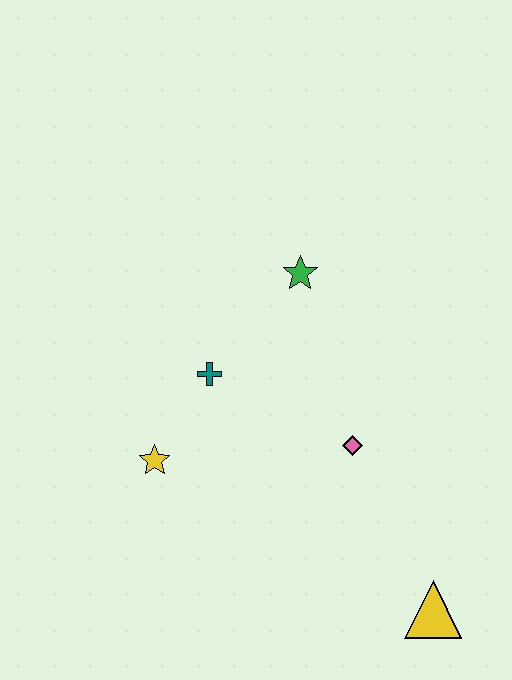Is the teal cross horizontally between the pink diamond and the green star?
No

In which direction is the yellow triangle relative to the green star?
The yellow triangle is below the green star.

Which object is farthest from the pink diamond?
The yellow star is farthest from the pink diamond.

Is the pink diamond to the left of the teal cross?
No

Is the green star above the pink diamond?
Yes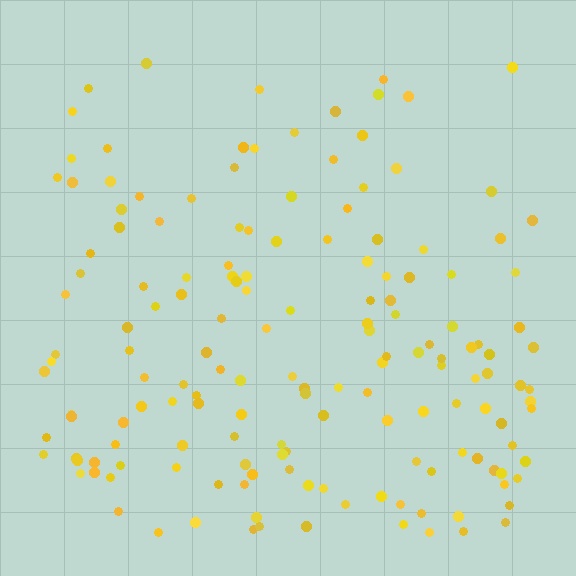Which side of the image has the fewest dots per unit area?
The top.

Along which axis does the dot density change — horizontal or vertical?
Vertical.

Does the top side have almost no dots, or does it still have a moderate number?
Still a moderate number, just noticeably fewer than the bottom.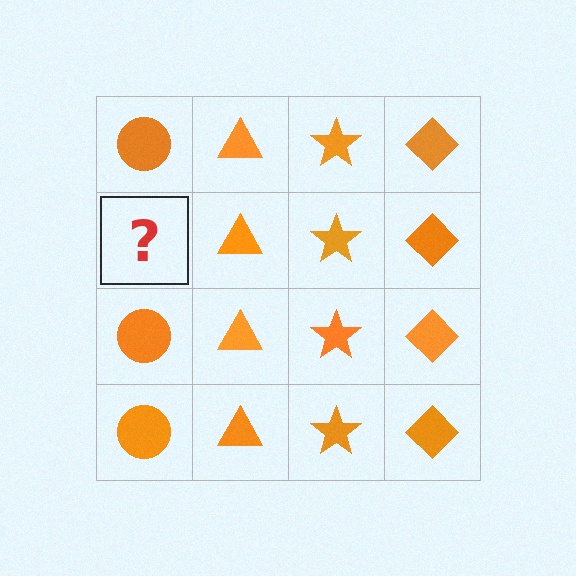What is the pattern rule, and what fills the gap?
The rule is that each column has a consistent shape. The gap should be filled with an orange circle.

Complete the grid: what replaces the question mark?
The question mark should be replaced with an orange circle.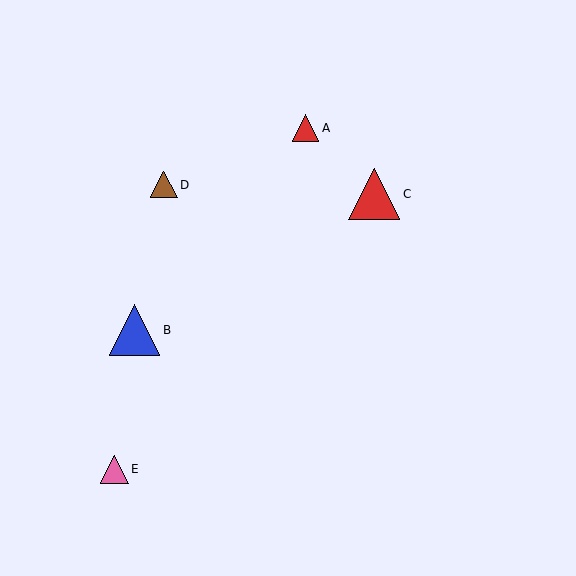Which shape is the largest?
The red triangle (labeled C) is the largest.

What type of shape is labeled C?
Shape C is a red triangle.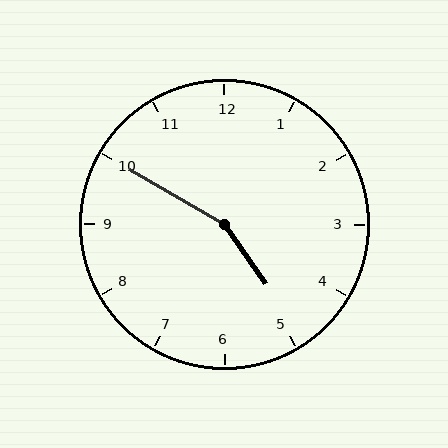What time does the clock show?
4:50.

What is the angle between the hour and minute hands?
Approximately 155 degrees.